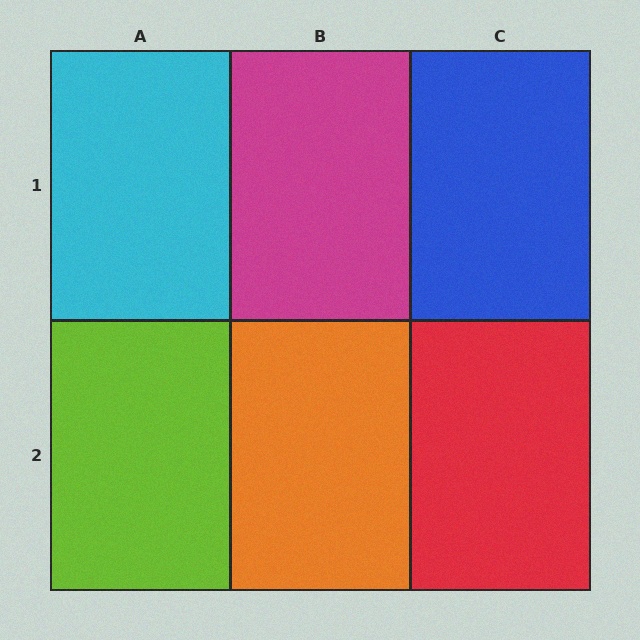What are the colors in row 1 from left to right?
Cyan, magenta, blue.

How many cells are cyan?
1 cell is cyan.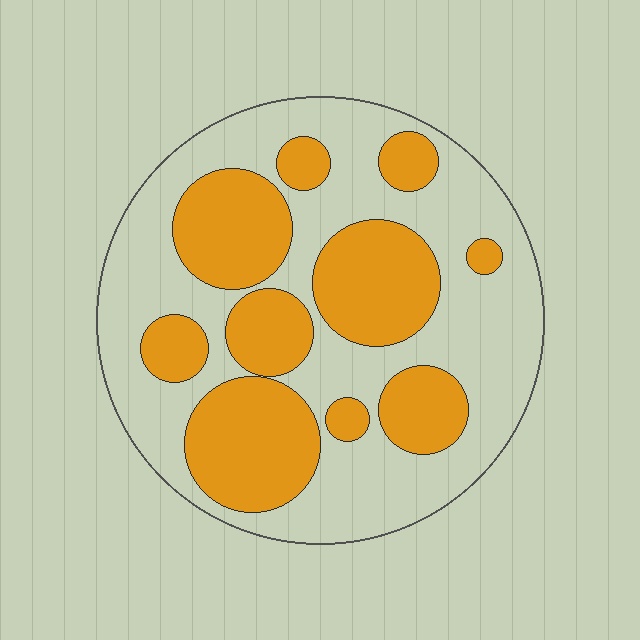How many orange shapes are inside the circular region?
10.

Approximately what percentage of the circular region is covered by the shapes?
Approximately 40%.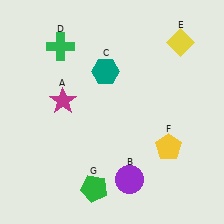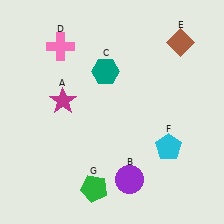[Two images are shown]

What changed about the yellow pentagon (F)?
In Image 1, F is yellow. In Image 2, it changed to cyan.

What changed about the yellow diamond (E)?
In Image 1, E is yellow. In Image 2, it changed to brown.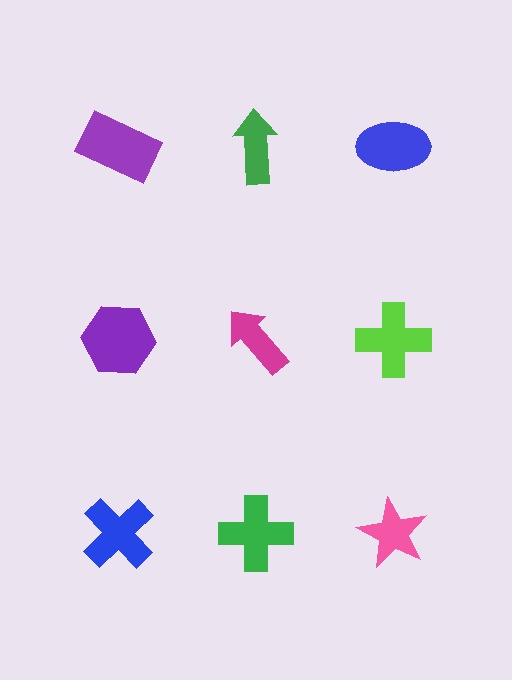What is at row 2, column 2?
A magenta arrow.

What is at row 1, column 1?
A purple rectangle.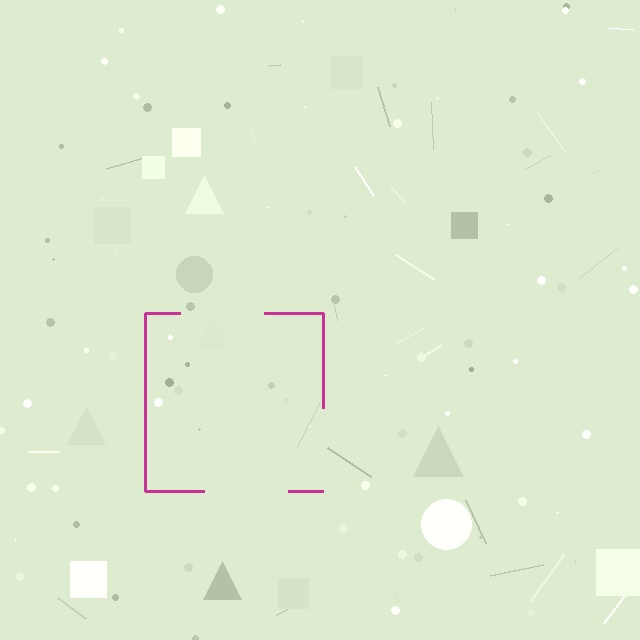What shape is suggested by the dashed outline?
The dashed outline suggests a square.